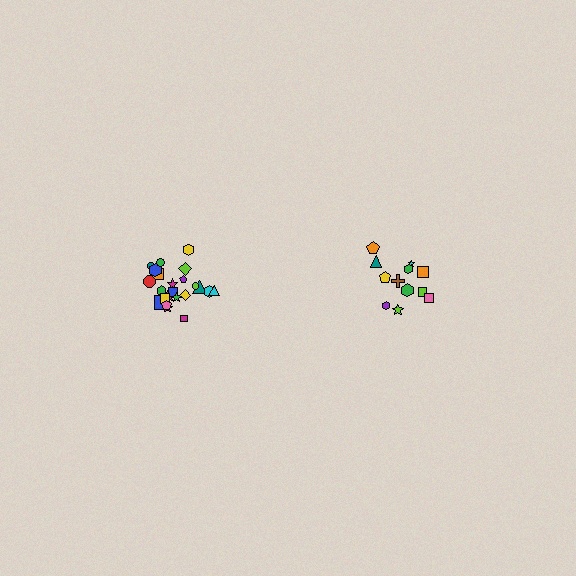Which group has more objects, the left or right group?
The left group.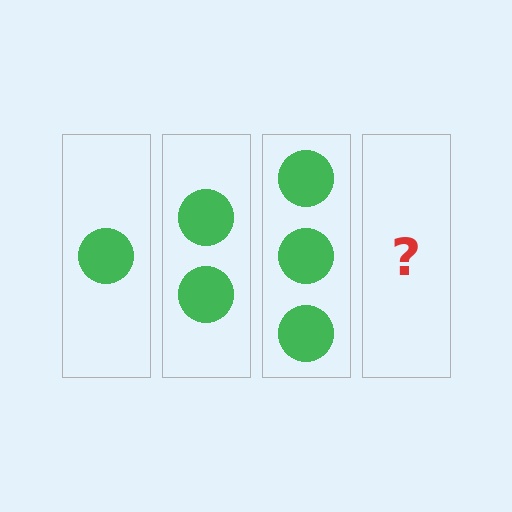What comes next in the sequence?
The next element should be 4 circles.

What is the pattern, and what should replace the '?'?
The pattern is that each step adds one more circle. The '?' should be 4 circles.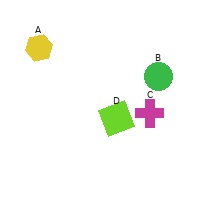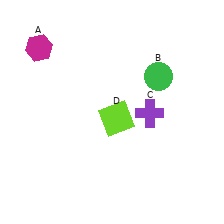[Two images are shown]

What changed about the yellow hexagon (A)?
In Image 1, A is yellow. In Image 2, it changed to magenta.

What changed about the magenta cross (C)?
In Image 1, C is magenta. In Image 2, it changed to purple.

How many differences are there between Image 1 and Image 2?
There are 2 differences between the two images.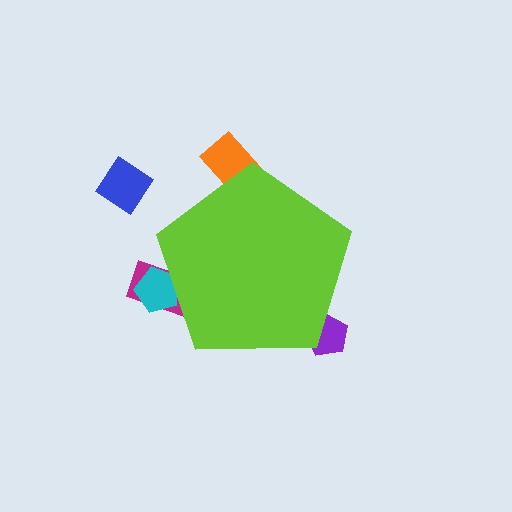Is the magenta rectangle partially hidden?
Yes, the magenta rectangle is partially hidden behind the lime pentagon.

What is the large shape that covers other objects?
A lime pentagon.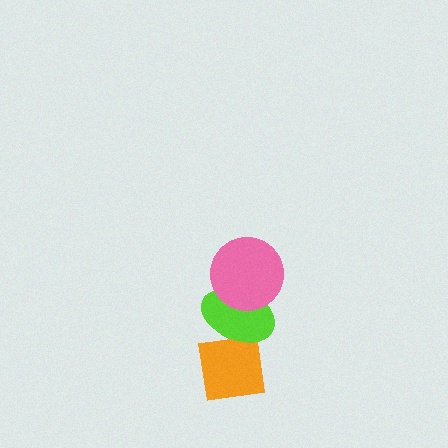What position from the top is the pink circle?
The pink circle is 1st from the top.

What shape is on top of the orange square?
The lime ellipse is on top of the orange square.